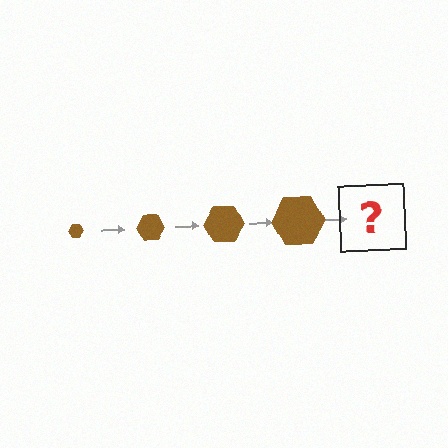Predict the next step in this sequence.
The next step is a brown hexagon, larger than the previous one.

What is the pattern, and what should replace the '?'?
The pattern is that the hexagon gets progressively larger each step. The '?' should be a brown hexagon, larger than the previous one.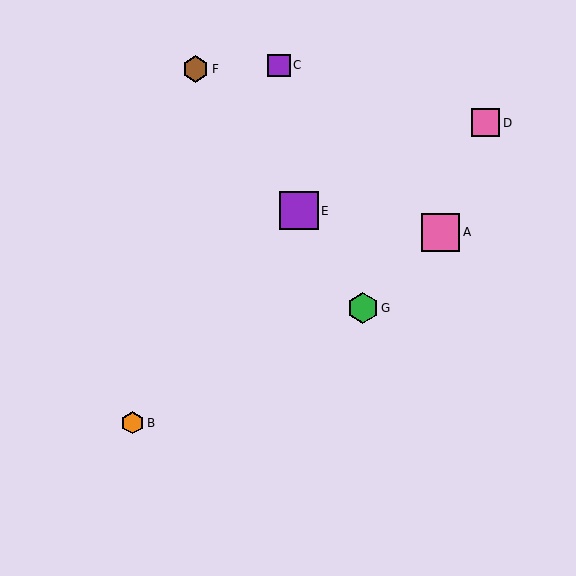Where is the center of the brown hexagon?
The center of the brown hexagon is at (195, 69).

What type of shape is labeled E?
Shape E is a purple square.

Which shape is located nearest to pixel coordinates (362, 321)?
The green hexagon (labeled G) at (363, 308) is nearest to that location.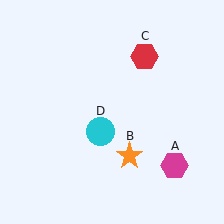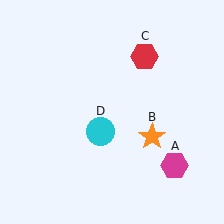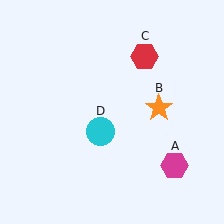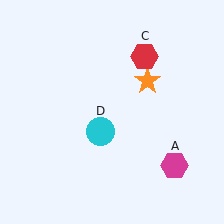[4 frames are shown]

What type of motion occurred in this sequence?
The orange star (object B) rotated counterclockwise around the center of the scene.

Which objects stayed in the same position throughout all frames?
Magenta hexagon (object A) and red hexagon (object C) and cyan circle (object D) remained stationary.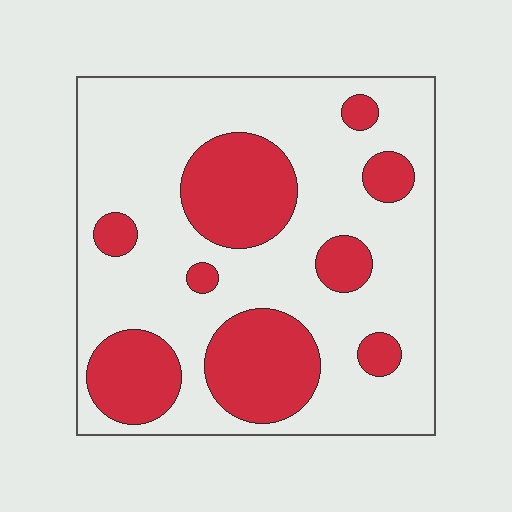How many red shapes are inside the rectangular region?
9.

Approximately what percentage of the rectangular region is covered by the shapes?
Approximately 30%.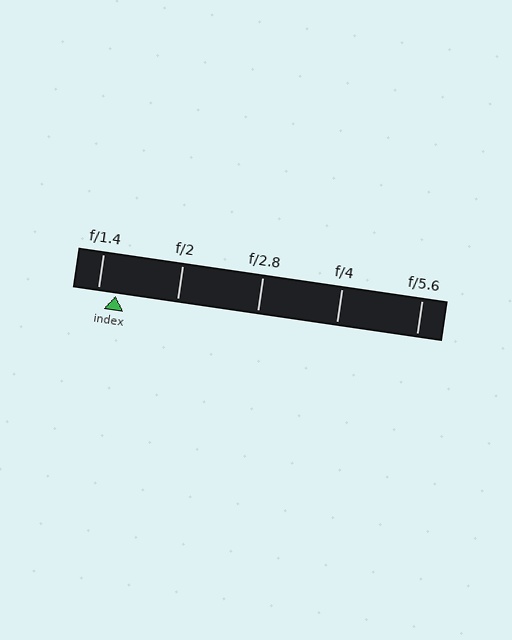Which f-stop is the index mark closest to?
The index mark is closest to f/1.4.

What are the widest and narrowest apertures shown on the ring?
The widest aperture shown is f/1.4 and the narrowest is f/5.6.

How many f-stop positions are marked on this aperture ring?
There are 5 f-stop positions marked.